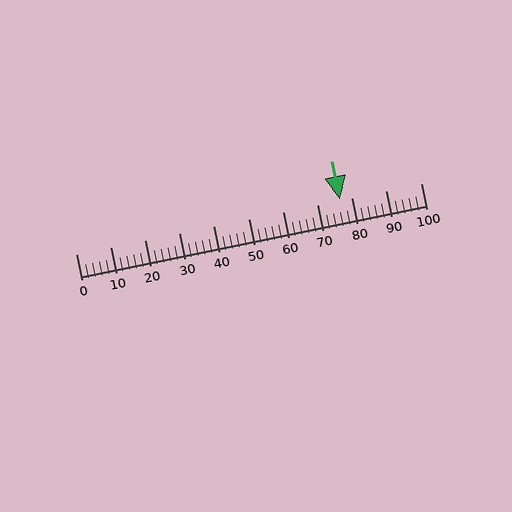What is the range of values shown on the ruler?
The ruler shows values from 0 to 100.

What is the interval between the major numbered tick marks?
The major tick marks are spaced 10 units apart.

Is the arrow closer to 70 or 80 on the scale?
The arrow is closer to 80.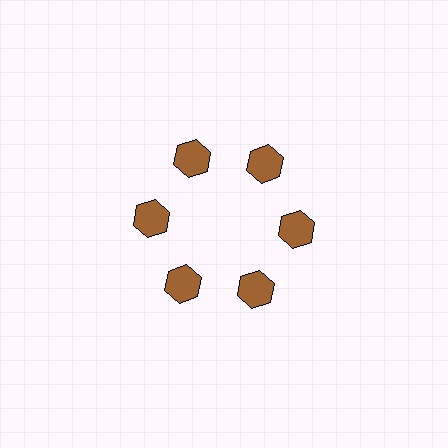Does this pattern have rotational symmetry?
Yes, this pattern has 6-fold rotational symmetry. It looks the same after rotating 60 degrees around the center.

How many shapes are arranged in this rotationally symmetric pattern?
There are 6 shapes, arranged in 6 groups of 1.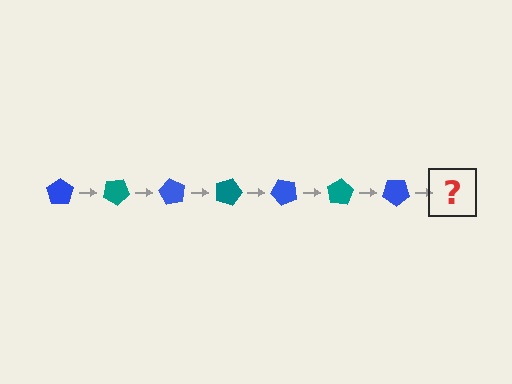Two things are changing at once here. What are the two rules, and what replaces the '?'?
The two rules are that it rotates 30 degrees each step and the color cycles through blue and teal. The '?' should be a teal pentagon, rotated 210 degrees from the start.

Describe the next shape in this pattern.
It should be a teal pentagon, rotated 210 degrees from the start.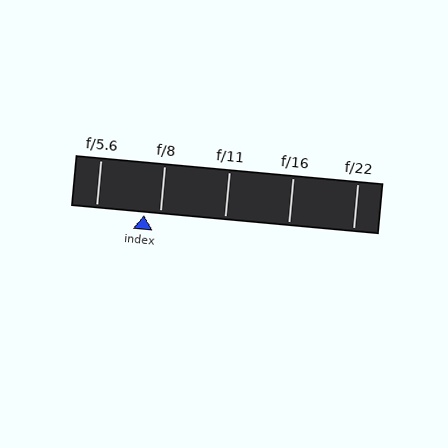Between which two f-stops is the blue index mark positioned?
The index mark is between f/5.6 and f/8.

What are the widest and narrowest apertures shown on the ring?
The widest aperture shown is f/5.6 and the narrowest is f/22.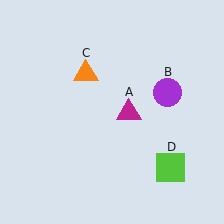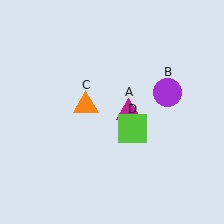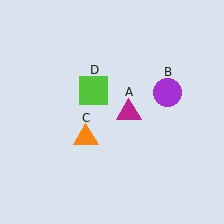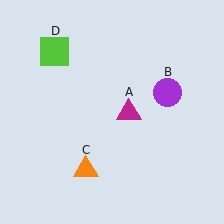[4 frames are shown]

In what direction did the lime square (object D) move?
The lime square (object D) moved up and to the left.